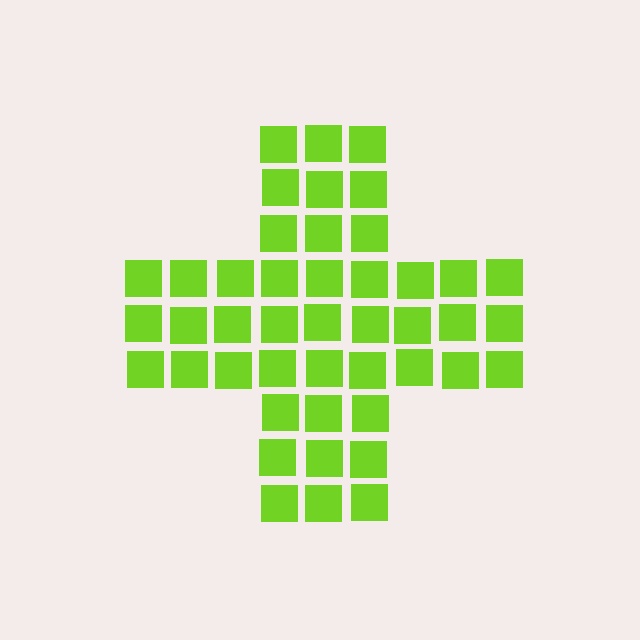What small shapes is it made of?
It is made of small squares.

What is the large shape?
The large shape is a cross.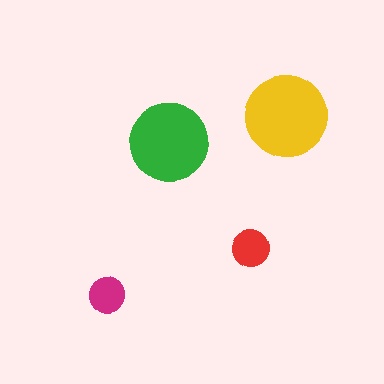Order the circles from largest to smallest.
the yellow one, the green one, the red one, the magenta one.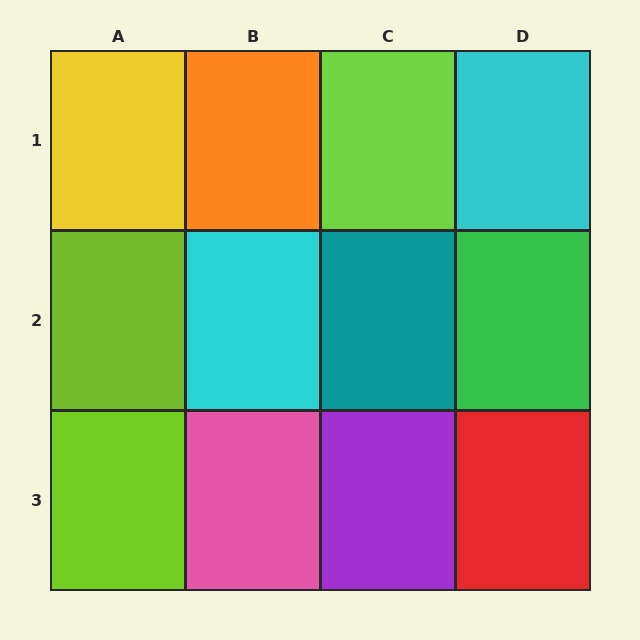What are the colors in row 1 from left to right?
Yellow, orange, lime, cyan.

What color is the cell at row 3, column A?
Lime.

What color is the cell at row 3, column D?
Red.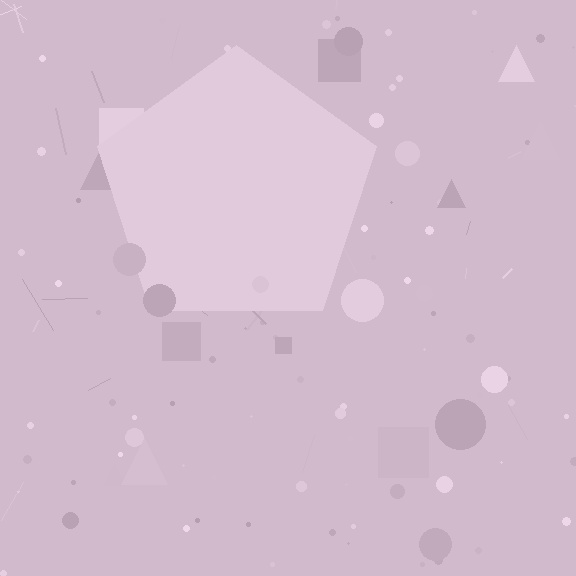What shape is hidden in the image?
A pentagon is hidden in the image.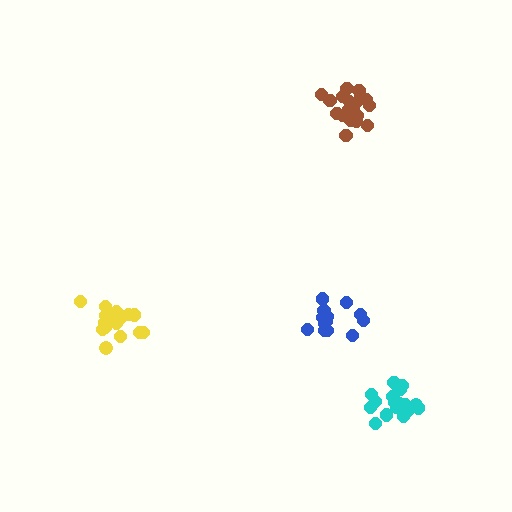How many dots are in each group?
Group 1: 17 dots, Group 2: 14 dots, Group 3: 19 dots, Group 4: 19 dots (69 total).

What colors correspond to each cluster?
The clusters are colored: yellow, blue, cyan, brown.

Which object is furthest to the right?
The cyan cluster is rightmost.